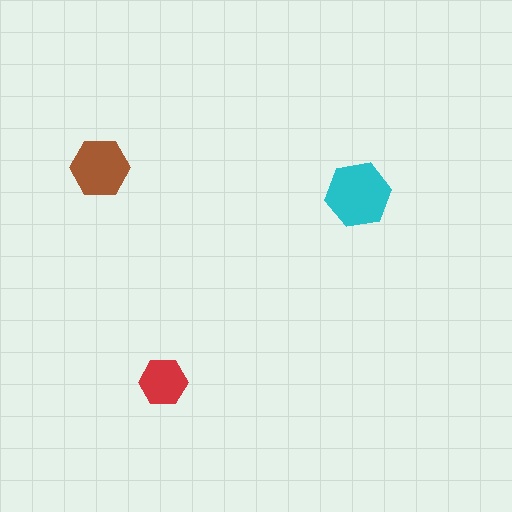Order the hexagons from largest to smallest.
the cyan one, the brown one, the red one.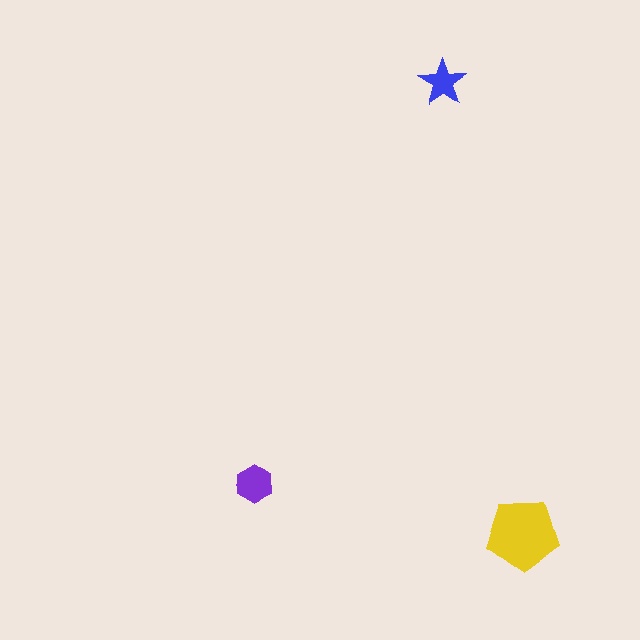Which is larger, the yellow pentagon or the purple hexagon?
The yellow pentagon.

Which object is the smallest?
The blue star.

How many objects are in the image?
There are 3 objects in the image.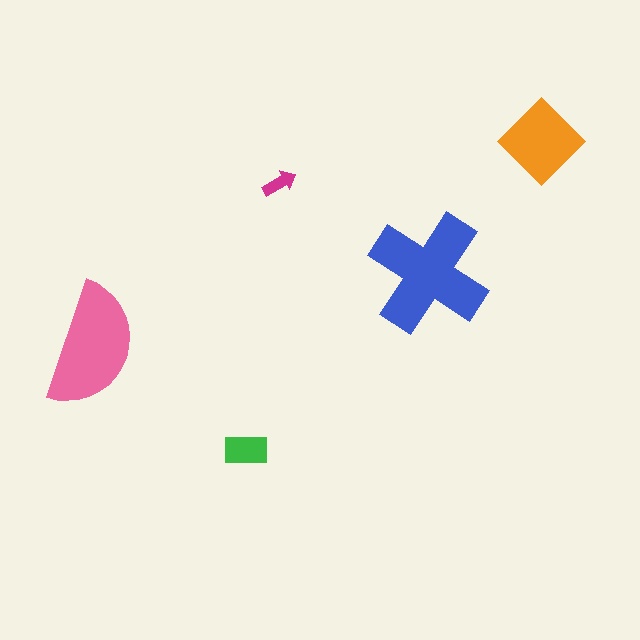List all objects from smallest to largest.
The magenta arrow, the green rectangle, the orange diamond, the pink semicircle, the blue cross.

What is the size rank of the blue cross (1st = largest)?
1st.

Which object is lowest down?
The green rectangle is bottommost.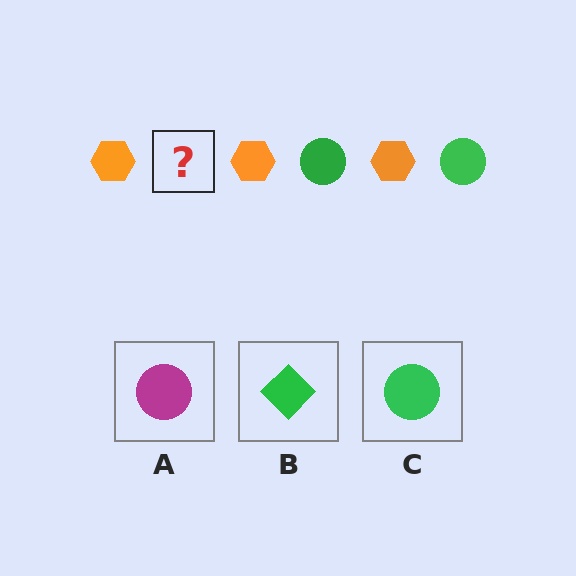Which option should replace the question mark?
Option C.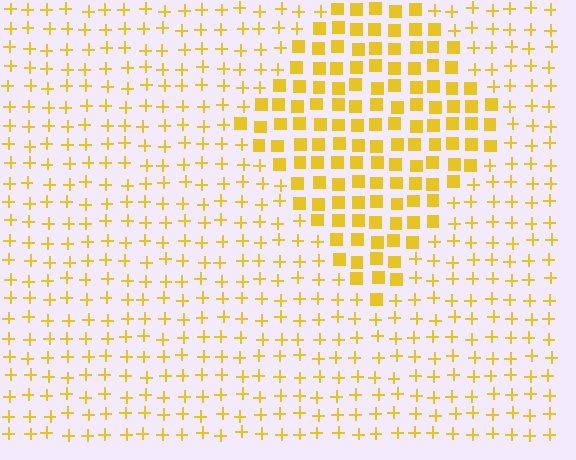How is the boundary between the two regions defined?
The boundary is defined by a change in element shape: squares inside vs. plus signs outside. All elements share the same color and spacing.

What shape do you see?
I see a diamond.